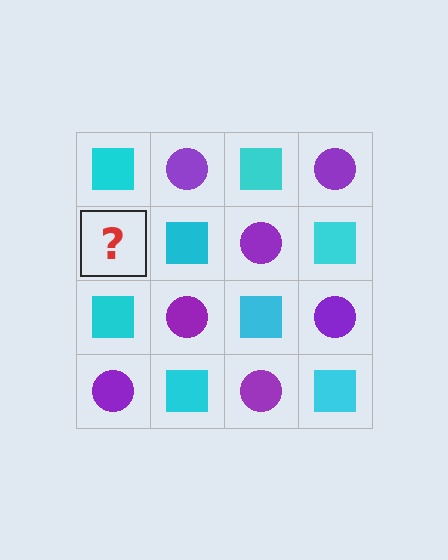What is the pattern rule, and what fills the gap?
The rule is that it alternates cyan square and purple circle in a checkerboard pattern. The gap should be filled with a purple circle.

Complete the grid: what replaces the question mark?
The question mark should be replaced with a purple circle.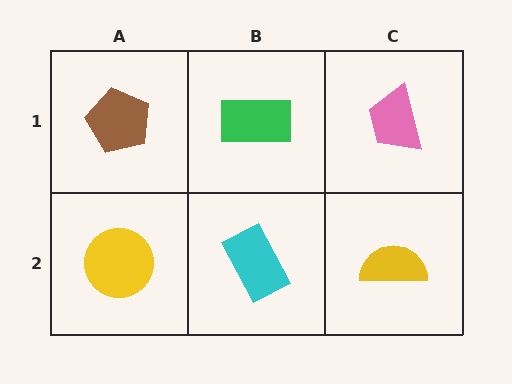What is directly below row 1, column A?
A yellow circle.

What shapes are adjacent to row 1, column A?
A yellow circle (row 2, column A), a green rectangle (row 1, column B).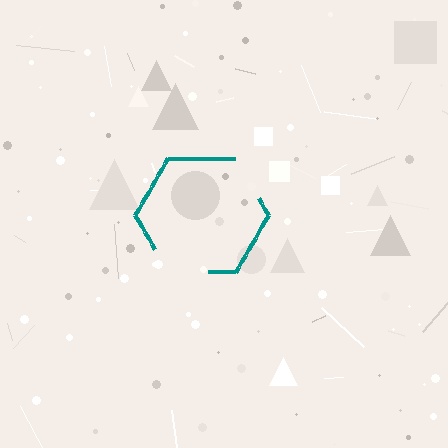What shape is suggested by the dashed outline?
The dashed outline suggests a hexagon.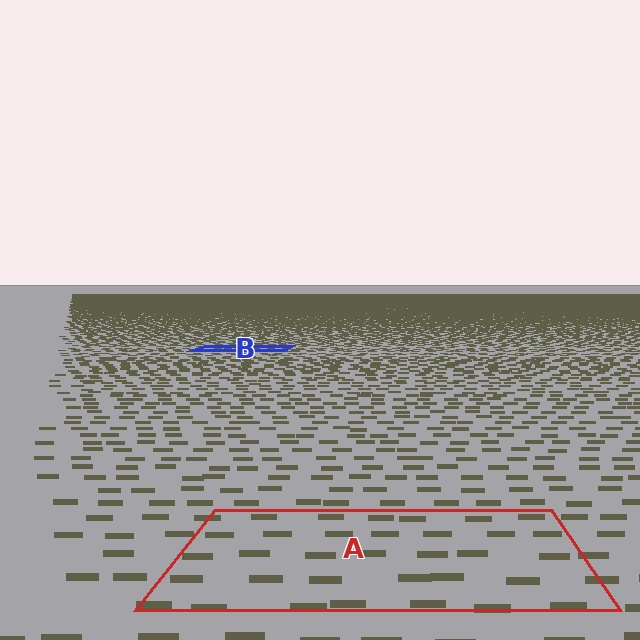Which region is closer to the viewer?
Region A is closer. The texture elements there are larger and more spread out.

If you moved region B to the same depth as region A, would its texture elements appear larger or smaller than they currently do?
They would appear larger. At a closer depth, the same texture elements are projected at a bigger on-screen size.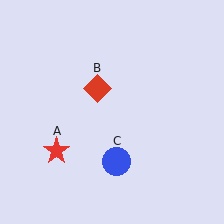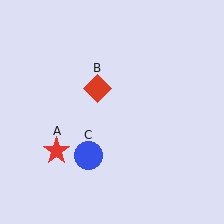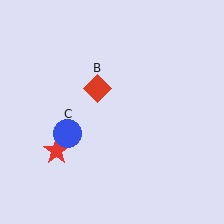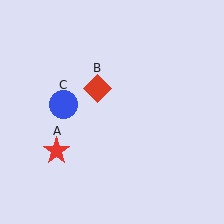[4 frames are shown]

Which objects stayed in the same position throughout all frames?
Red star (object A) and red diamond (object B) remained stationary.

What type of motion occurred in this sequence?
The blue circle (object C) rotated clockwise around the center of the scene.